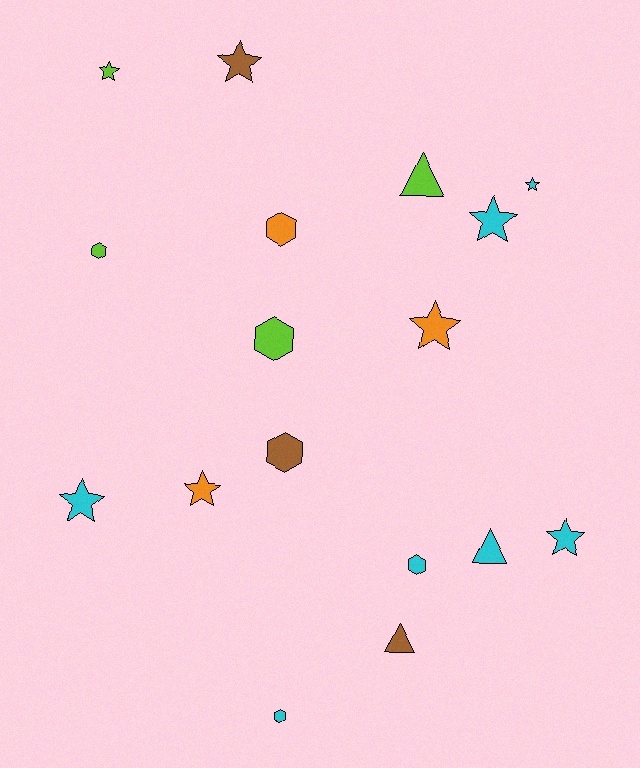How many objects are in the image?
There are 17 objects.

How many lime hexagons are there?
There are 2 lime hexagons.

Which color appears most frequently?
Cyan, with 7 objects.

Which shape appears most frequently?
Star, with 8 objects.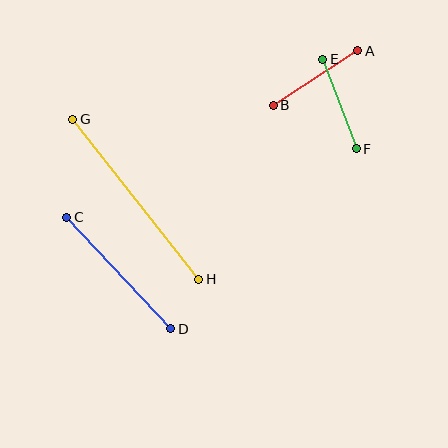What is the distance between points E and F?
The distance is approximately 96 pixels.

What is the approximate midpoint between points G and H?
The midpoint is at approximately (136, 199) pixels.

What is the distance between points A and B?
The distance is approximately 101 pixels.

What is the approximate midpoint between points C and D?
The midpoint is at approximately (119, 273) pixels.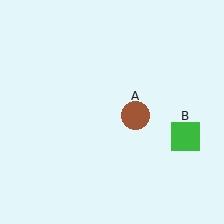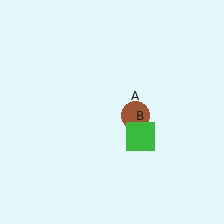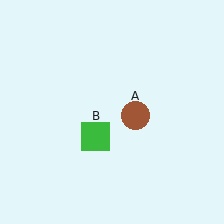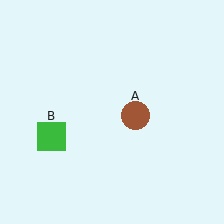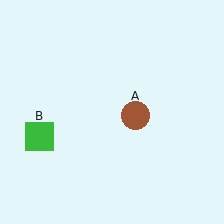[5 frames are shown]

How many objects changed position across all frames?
1 object changed position: green square (object B).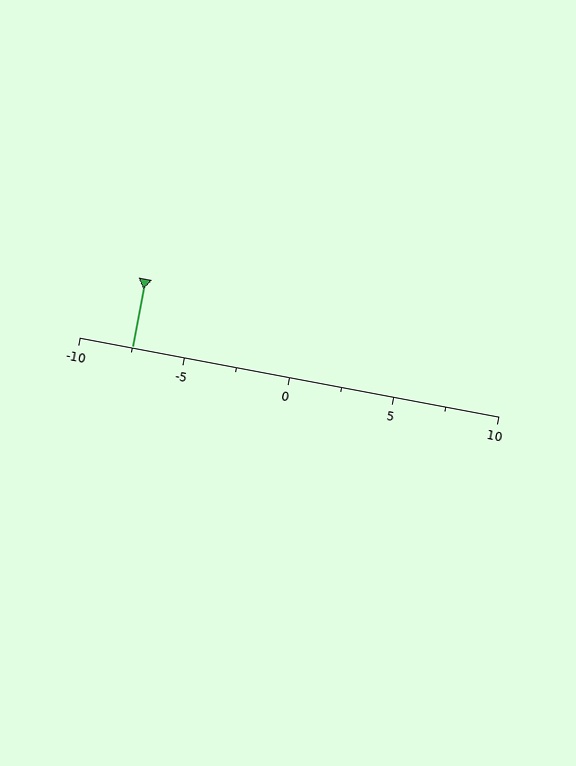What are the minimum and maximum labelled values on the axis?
The axis runs from -10 to 10.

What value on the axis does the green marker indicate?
The marker indicates approximately -7.5.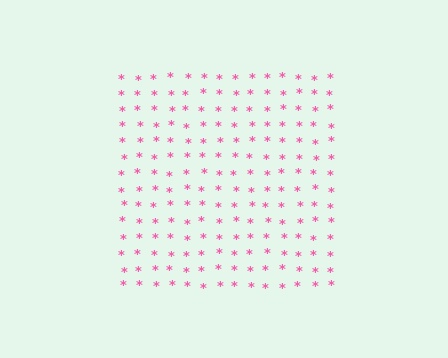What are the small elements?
The small elements are asterisks.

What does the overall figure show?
The overall figure shows a square.